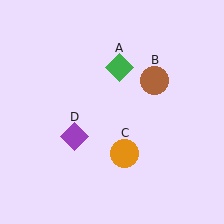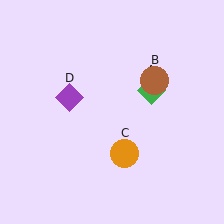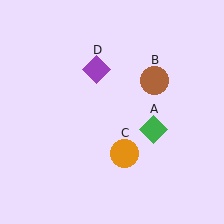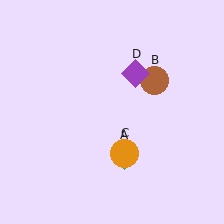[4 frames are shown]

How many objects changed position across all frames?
2 objects changed position: green diamond (object A), purple diamond (object D).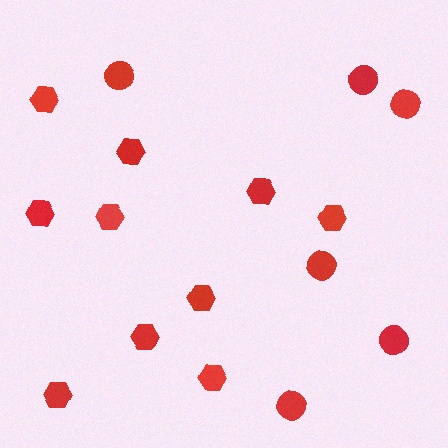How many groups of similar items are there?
There are 2 groups: one group of circles (6) and one group of hexagons (10).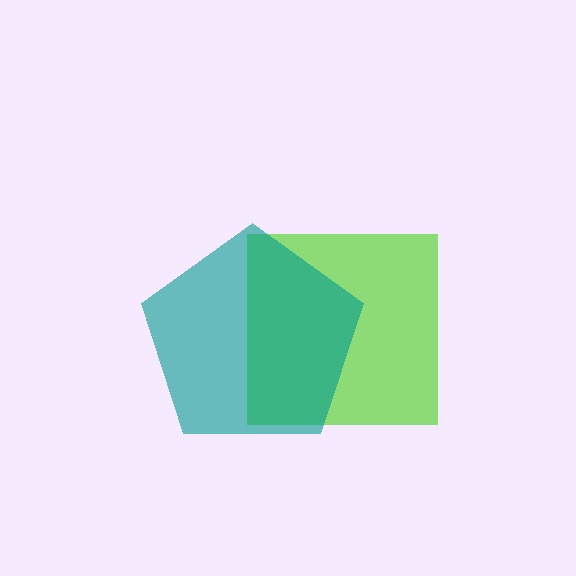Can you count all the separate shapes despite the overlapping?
Yes, there are 2 separate shapes.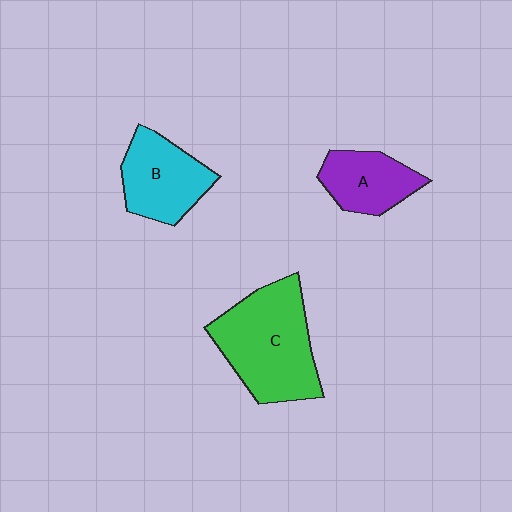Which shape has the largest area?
Shape C (green).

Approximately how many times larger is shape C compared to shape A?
Approximately 1.9 times.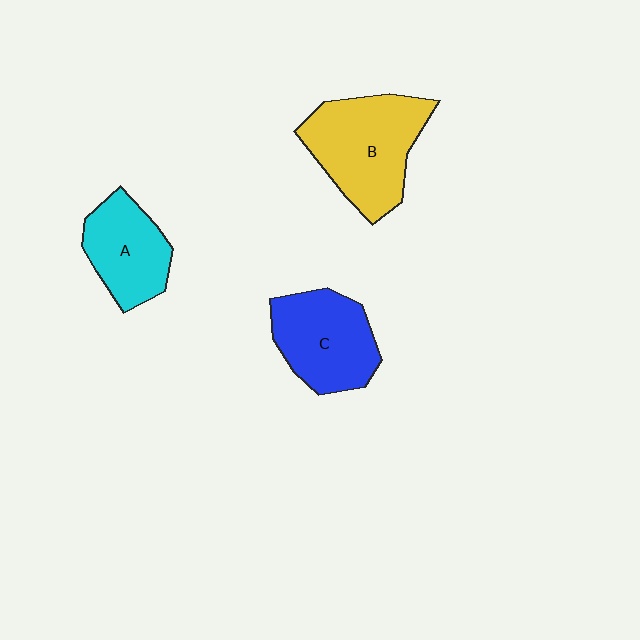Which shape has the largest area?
Shape B (yellow).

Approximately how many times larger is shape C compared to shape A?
Approximately 1.2 times.